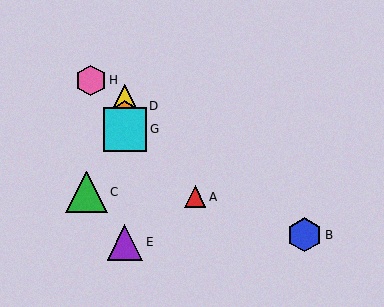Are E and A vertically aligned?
No, E is at x≈125 and A is at x≈195.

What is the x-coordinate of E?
Object E is at x≈125.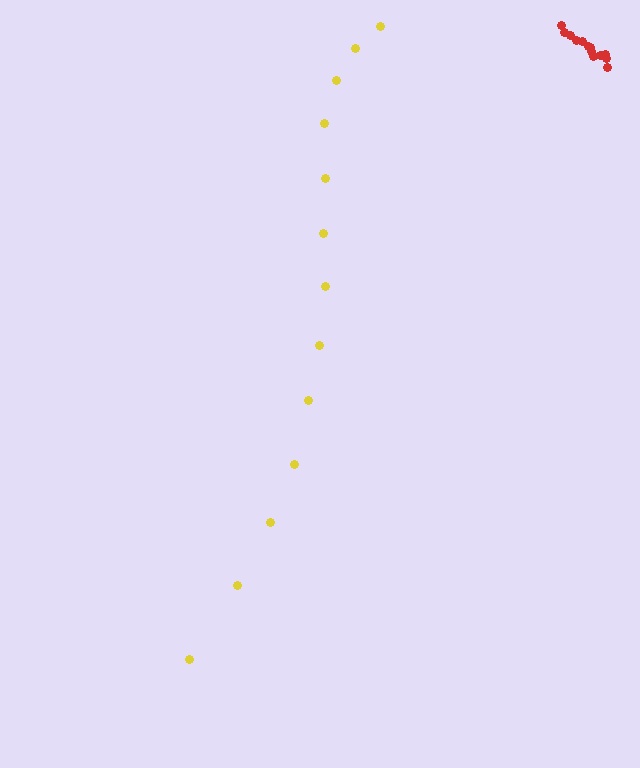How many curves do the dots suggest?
There are 2 distinct paths.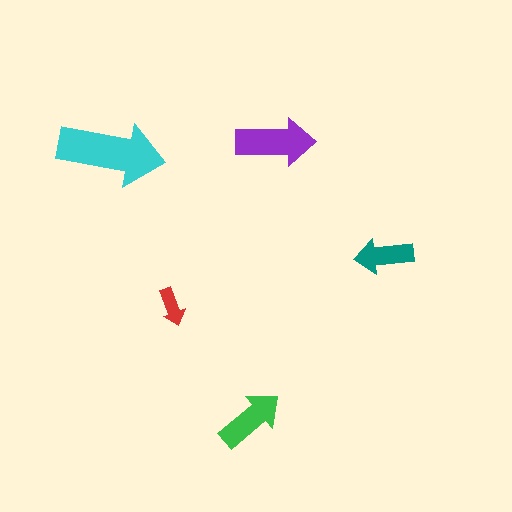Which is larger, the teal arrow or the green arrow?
The green one.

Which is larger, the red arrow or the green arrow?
The green one.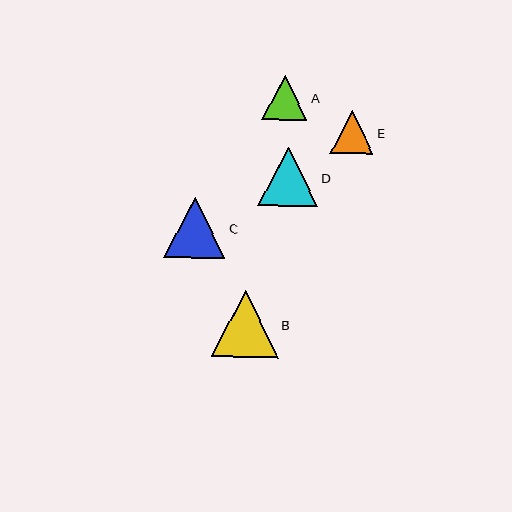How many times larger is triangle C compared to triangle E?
Triangle C is approximately 1.4 times the size of triangle E.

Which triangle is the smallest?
Triangle E is the smallest with a size of approximately 43 pixels.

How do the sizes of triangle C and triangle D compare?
Triangle C and triangle D are approximately the same size.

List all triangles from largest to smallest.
From largest to smallest: B, C, D, A, E.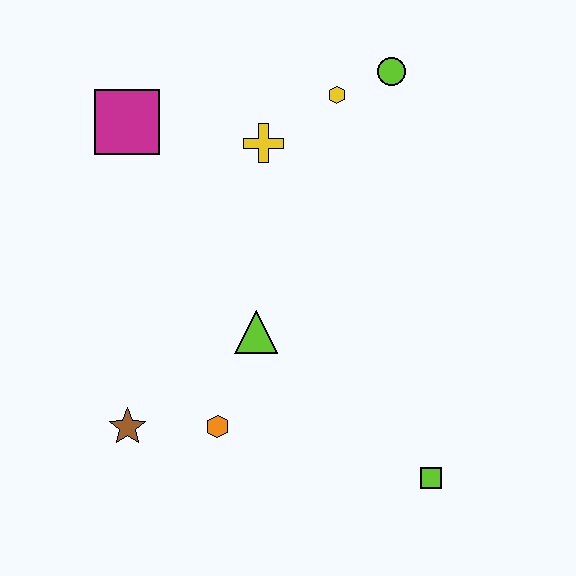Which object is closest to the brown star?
The orange hexagon is closest to the brown star.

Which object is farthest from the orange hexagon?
The lime circle is farthest from the orange hexagon.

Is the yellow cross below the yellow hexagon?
Yes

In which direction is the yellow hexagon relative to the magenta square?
The yellow hexagon is to the right of the magenta square.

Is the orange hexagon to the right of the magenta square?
Yes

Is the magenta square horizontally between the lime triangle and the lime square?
No